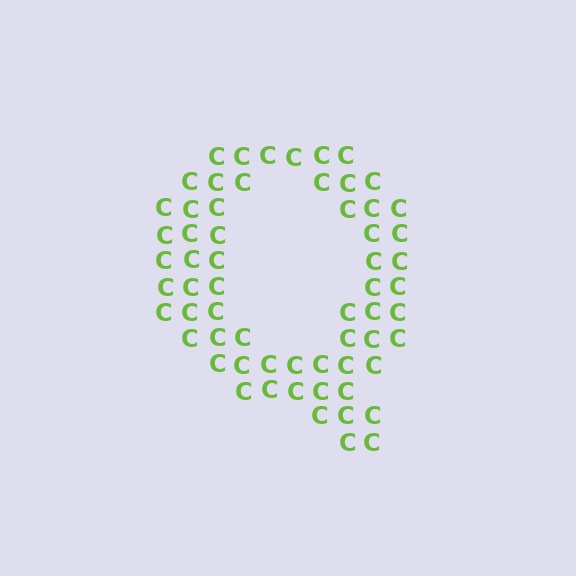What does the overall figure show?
The overall figure shows the letter Q.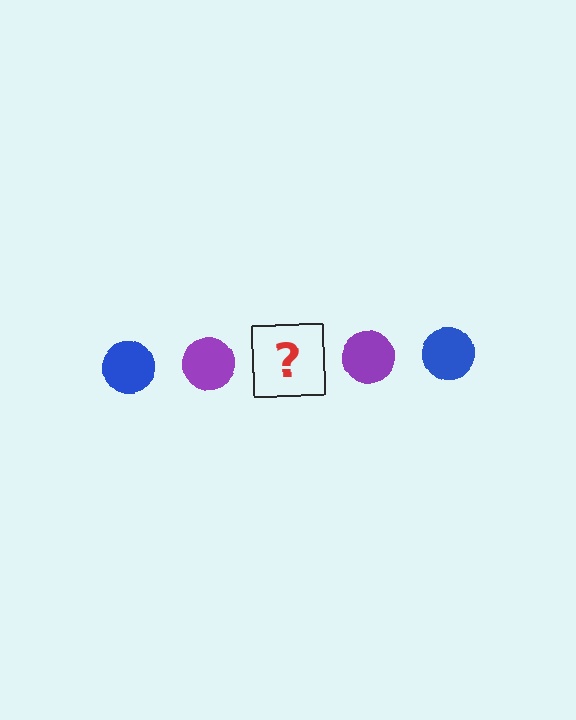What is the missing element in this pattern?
The missing element is a blue circle.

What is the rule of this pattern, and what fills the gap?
The rule is that the pattern cycles through blue, purple circles. The gap should be filled with a blue circle.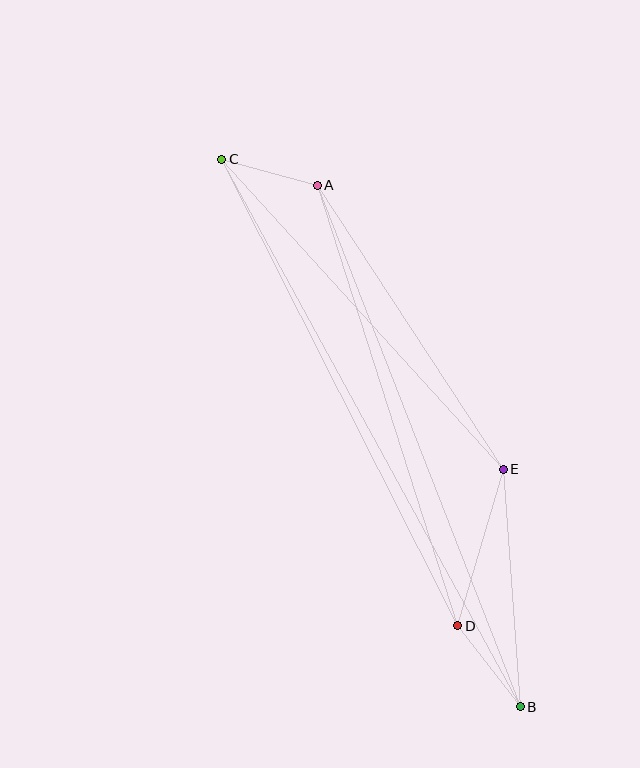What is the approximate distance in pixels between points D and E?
The distance between D and E is approximately 163 pixels.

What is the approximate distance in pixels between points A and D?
The distance between A and D is approximately 462 pixels.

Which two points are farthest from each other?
Points B and C are farthest from each other.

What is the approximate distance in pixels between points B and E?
The distance between B and E is approximately 238 pixels.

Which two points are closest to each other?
Points A and C are closest to each other.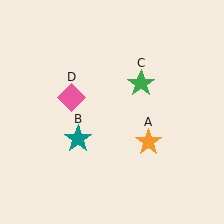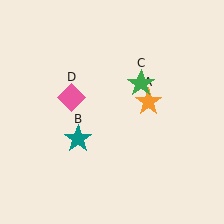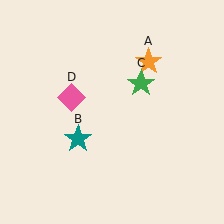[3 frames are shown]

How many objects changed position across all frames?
1 object changed position: orange star (object A).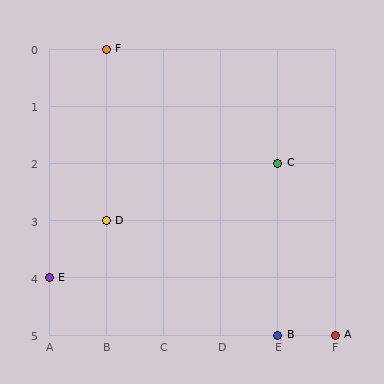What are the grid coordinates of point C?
Point C is at grid coordinates (E, 2).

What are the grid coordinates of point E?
Point E is at grid coordinates (A, 4).